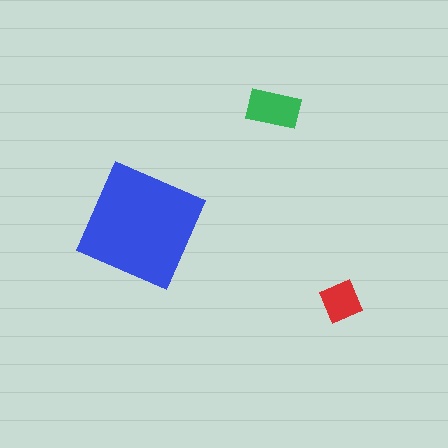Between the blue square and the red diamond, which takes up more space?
The blue square.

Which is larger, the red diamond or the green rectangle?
The green rectangle.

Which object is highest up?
The green rectangle is topmost.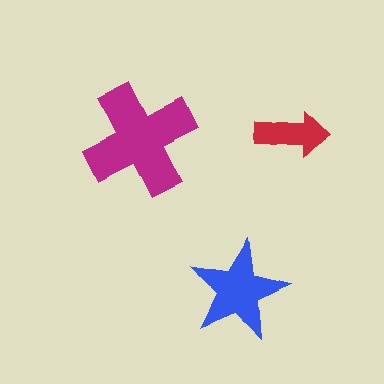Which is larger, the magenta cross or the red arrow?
The magenta cross.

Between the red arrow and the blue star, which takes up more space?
The blue star.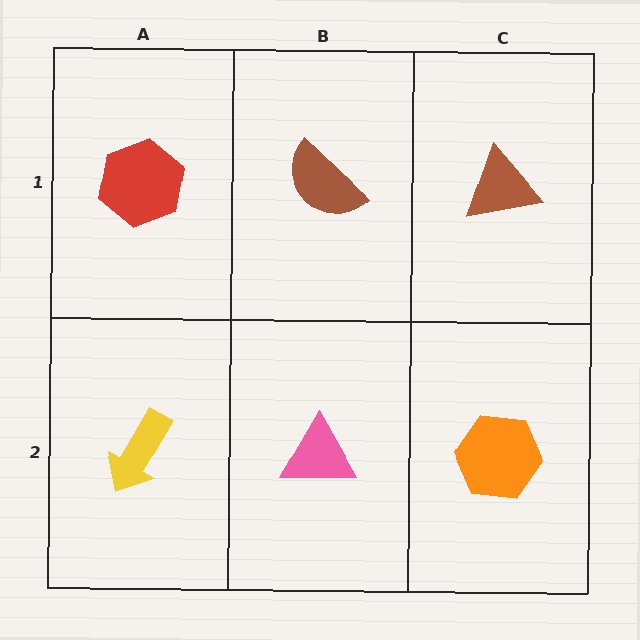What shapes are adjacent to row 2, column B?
A brown semicircle (row 1, column B), a yellow arrow (row 2, column A), an orange hexagon (row 2, column C).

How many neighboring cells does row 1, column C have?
2.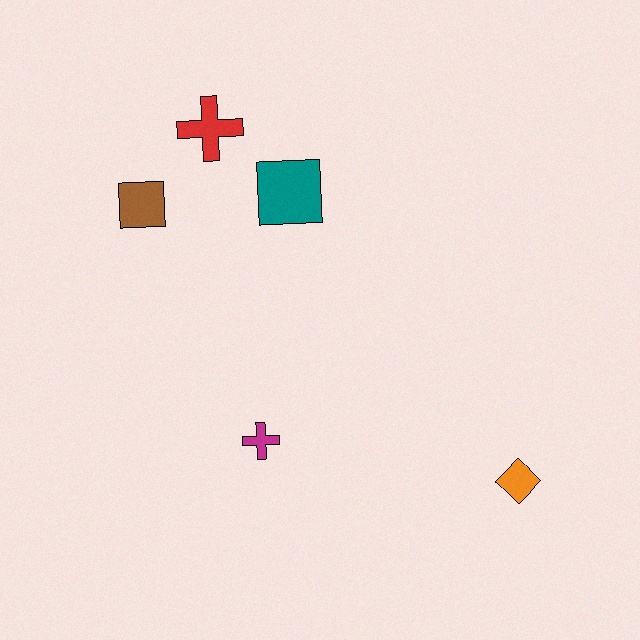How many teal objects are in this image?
There is 1 teal object.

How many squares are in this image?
There are 2 squares.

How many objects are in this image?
There are 5 objects.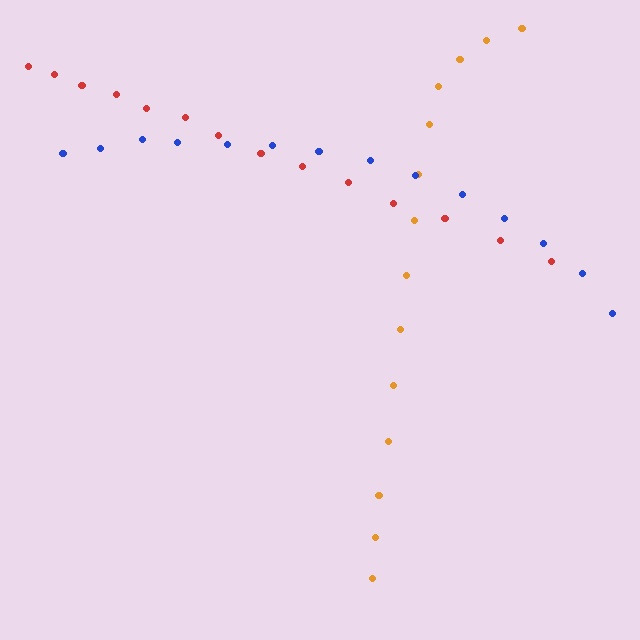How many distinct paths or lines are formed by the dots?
There are 3 distinct paths.